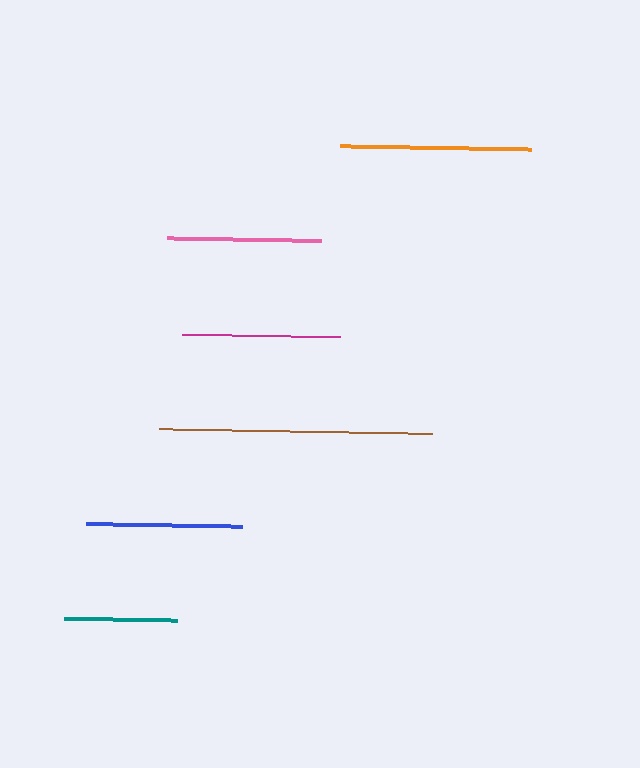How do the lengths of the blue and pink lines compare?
The blue and pink lines are approximately the same length.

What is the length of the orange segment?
The orange segment is approximately 191 pixels long.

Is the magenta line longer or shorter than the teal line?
The magenta line is longer than the teal line.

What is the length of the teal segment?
The teal segment is approximately 112 pixels long.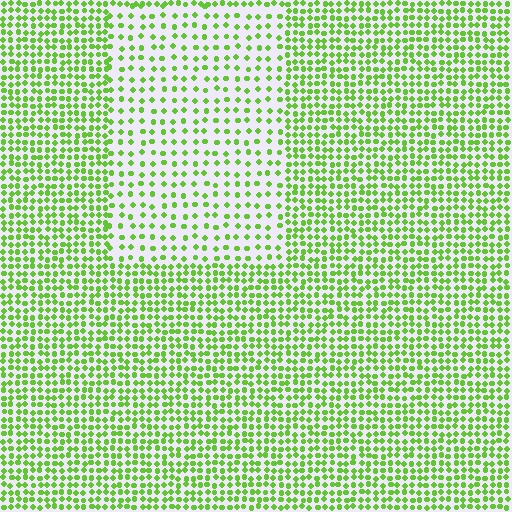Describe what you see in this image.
The image contains small lime elements arranged at two different densities. A rectangle-shaped region is visible where the elements are less densely packed than the surrounding area.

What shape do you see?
I see a rectangle.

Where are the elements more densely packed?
The elements are more densely packed outside the rectangle boundary.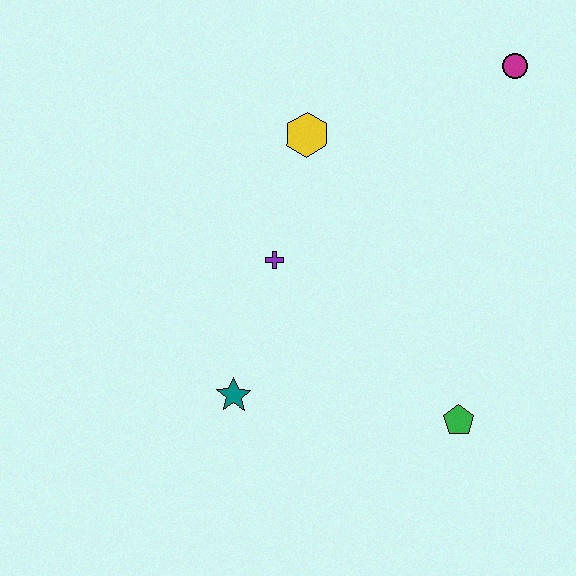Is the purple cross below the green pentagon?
No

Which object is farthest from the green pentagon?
The magenta circle is farthest from the green pentagon.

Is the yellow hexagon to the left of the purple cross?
No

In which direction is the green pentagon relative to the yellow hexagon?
The green pentagon is below the yellow hexagon.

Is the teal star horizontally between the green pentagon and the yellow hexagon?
No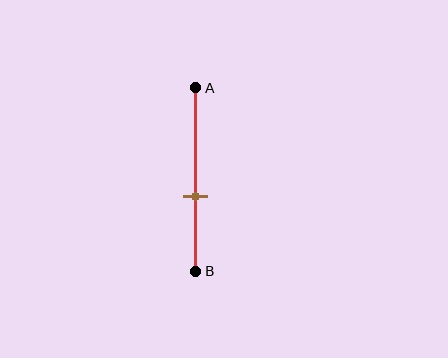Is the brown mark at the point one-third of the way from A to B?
No, the mark is at about 60% from A, not at the 33% one-third point.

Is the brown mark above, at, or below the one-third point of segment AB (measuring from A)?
The brown mark is below the one-third point of segment AB.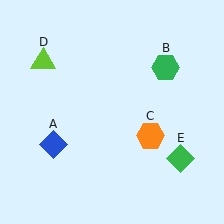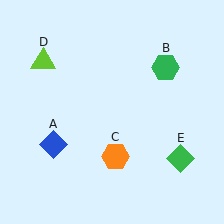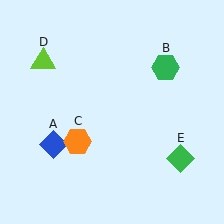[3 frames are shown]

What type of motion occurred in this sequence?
The orange hexagon (object C) rotated clockwise around the center of the scene.